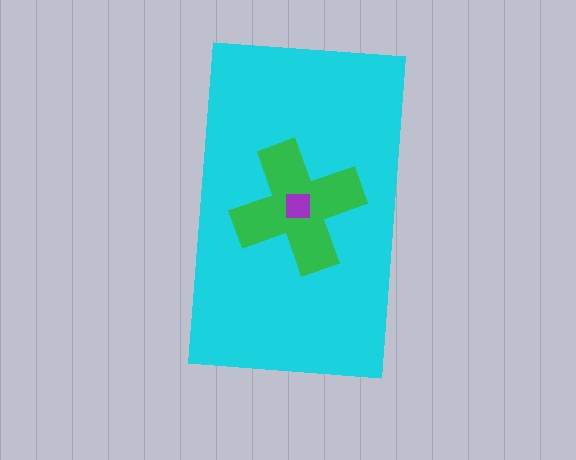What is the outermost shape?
The cyan rectangle.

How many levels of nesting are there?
3.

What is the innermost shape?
The purple square.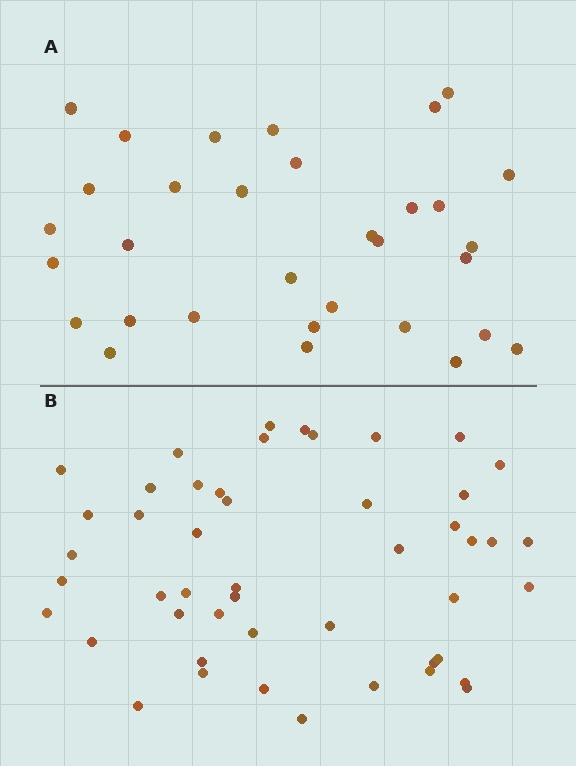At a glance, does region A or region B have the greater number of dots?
Region B (the bottom region) has more dots.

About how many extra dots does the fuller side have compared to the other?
Region B has approximately 15 more dots than region A.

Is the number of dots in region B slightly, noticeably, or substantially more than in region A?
Region B has substantially more. The ratio is roughly 1.5 to 1.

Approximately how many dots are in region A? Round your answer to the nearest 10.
About 30 dots. (The exact count is 32, which rounds to 30.)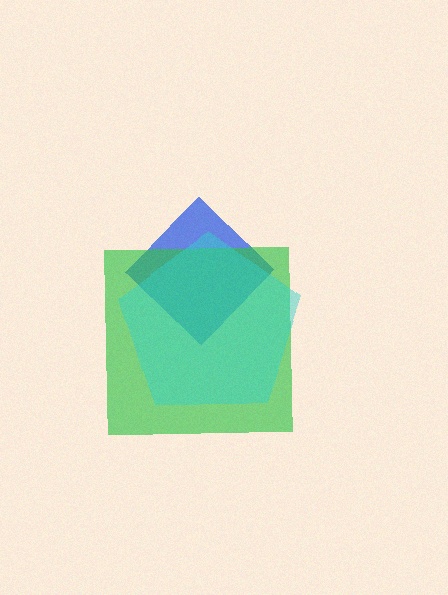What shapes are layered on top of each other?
The layered shapes are: a blue diamond, a green square, a cyan pentagon.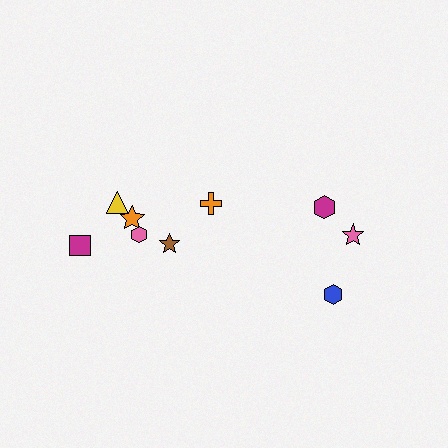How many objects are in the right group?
There are 3 objects.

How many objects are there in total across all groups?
There are 9 objects.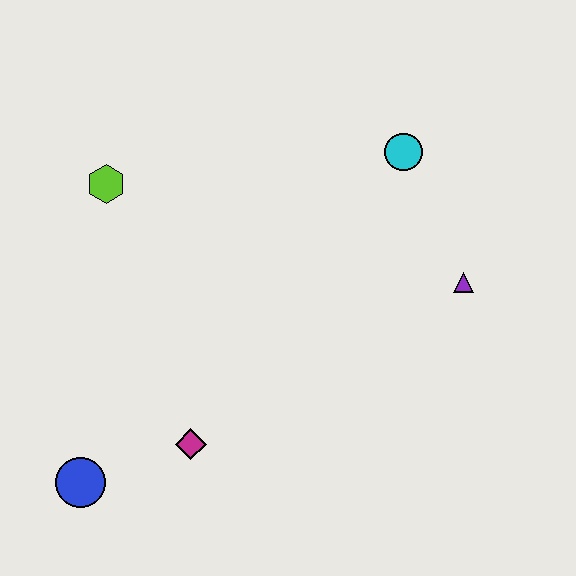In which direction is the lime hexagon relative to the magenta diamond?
The lime hexagon is above the magenta diamond.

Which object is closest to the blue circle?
The magenta diamond is closest to the blue circle.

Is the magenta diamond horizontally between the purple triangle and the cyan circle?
No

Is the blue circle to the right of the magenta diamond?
No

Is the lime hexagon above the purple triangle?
Yes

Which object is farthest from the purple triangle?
The blue circle is farthest from the purple triangle.